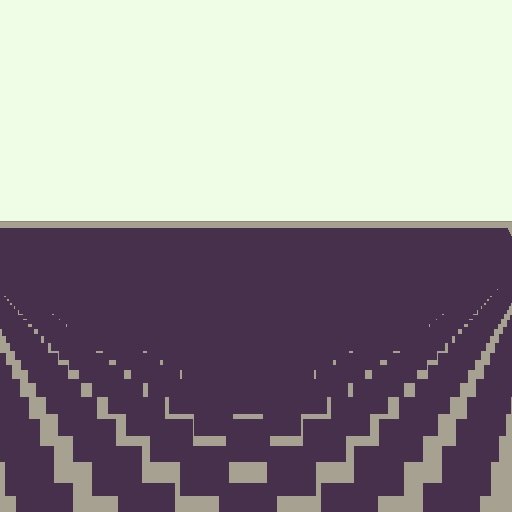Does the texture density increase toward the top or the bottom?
Density increases toward the top.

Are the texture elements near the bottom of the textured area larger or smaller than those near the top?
Larger. Near the bottom, elements are closer to the viewer and appear at a bigger on-screen size.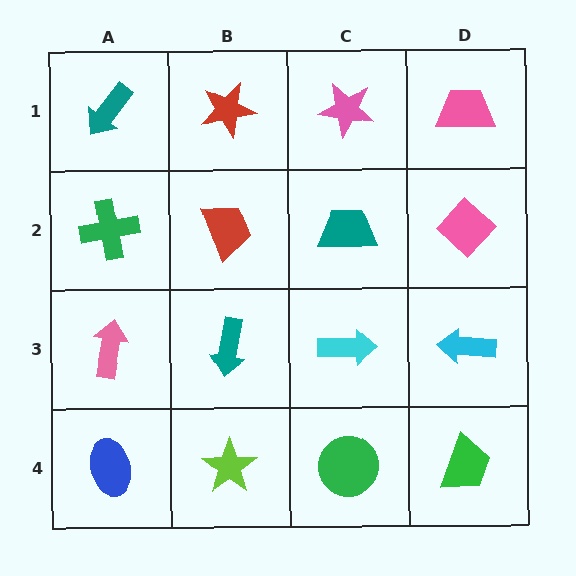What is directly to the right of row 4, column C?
A green trapezoid.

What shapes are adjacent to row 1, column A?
A green cross (row 2, column A), a red star (row 1, column B).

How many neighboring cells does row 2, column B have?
4.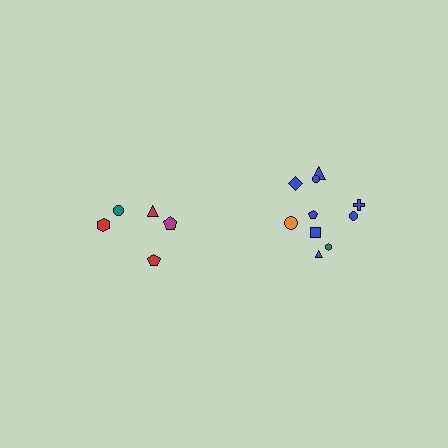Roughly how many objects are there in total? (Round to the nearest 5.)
Roughly 15 objects in total.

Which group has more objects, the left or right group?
The right group.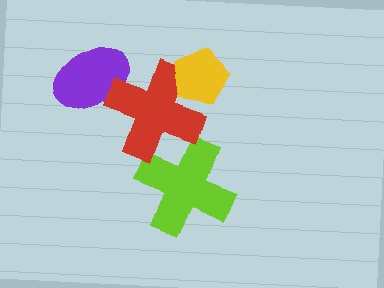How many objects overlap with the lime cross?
1 object overlaps with the lime cross.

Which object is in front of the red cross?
The yellow pentagon is in front of the red cross.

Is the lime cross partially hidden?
Yes, it is partially covered by another shape.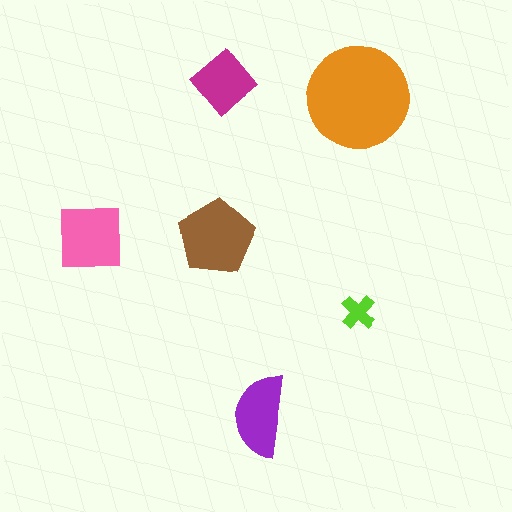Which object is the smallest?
The lime cross.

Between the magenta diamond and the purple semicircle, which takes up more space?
The purple semicircle.